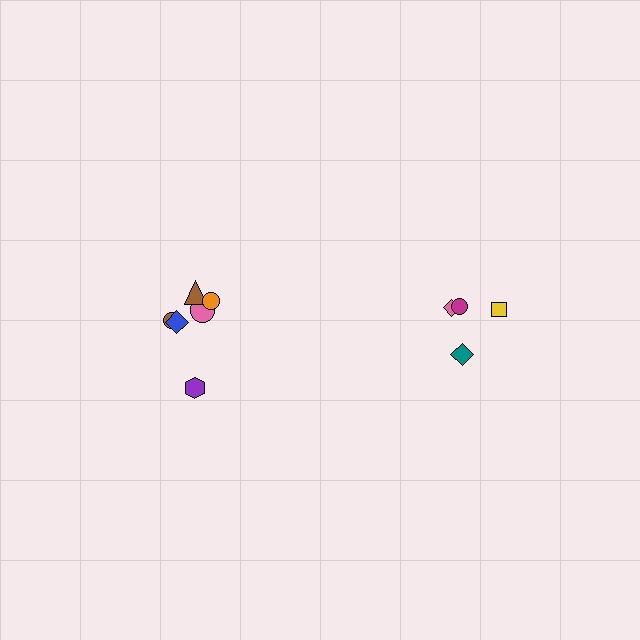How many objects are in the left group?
There are 6 objects.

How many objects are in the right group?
There are 4 objects.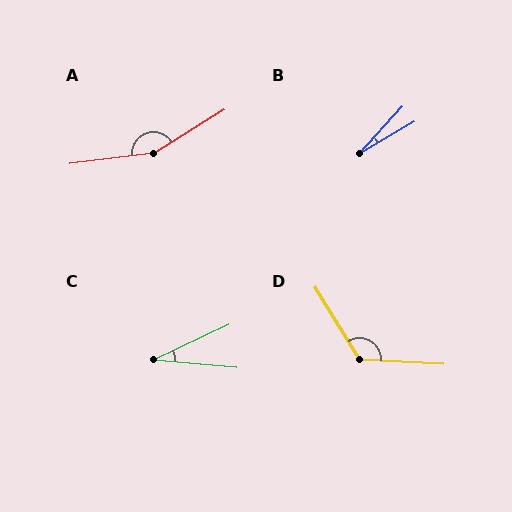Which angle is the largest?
A, at approximately 155 degrees.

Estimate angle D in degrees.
Approximately 124 degrees.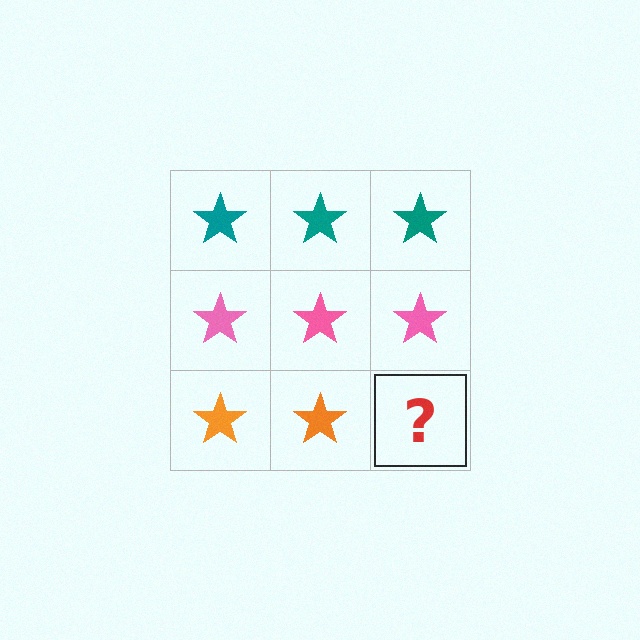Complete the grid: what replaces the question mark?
The question mark should be replaced with an orange star.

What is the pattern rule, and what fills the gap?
The rule is that each row has a consistent color. The gap should be filled with an orange star.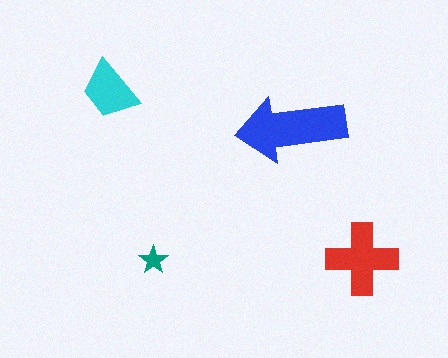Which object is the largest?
The blue arrow.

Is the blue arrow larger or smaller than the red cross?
Larger.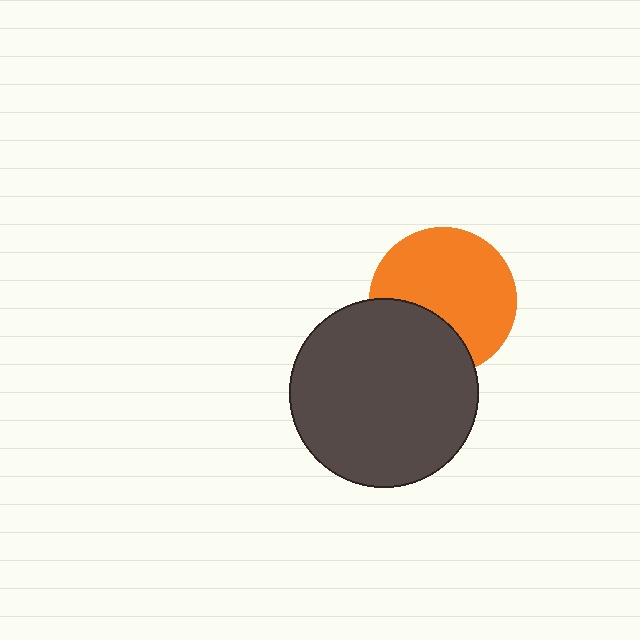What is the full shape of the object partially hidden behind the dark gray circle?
The partially hidden object is an orange circle.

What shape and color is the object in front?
The object in front is a dark gray circle.